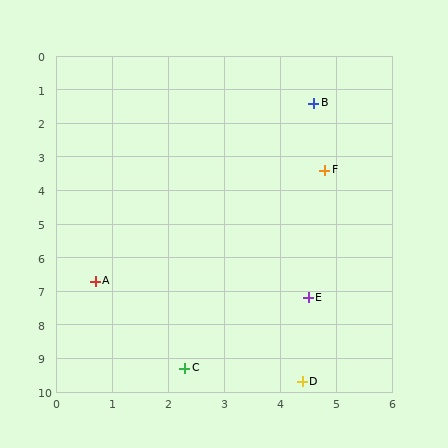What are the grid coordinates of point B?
Point B is at approximately (4.6, 1.4).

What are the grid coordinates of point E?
Point E is at approximately (4.5, 7.2).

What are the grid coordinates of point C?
Point C is at approximately (2.3, 9.3).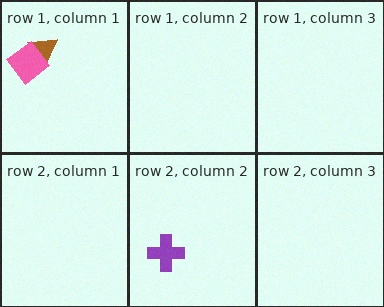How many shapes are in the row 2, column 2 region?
1.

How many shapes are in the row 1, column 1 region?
2.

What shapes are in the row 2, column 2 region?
The purple cross.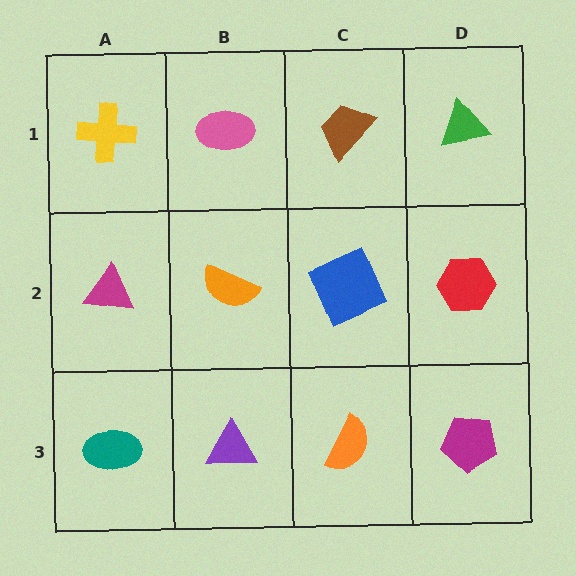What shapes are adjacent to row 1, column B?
An orange semicircle (row 2, column B), a yellow cross (row 1, column A), a brown trapezoid (row 1, column C).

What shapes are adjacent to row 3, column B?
An orange semicircle (row 2, column B), a teal ellipse (row 3, column A), an orange semicircle (row 3, column C).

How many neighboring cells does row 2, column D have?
3.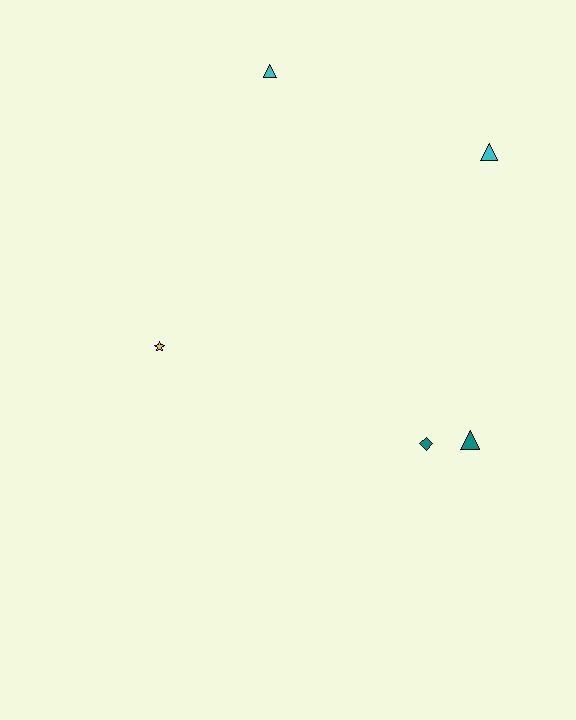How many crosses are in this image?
There are no crosses.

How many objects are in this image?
There are 5 objects.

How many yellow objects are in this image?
There is 1 yellow object.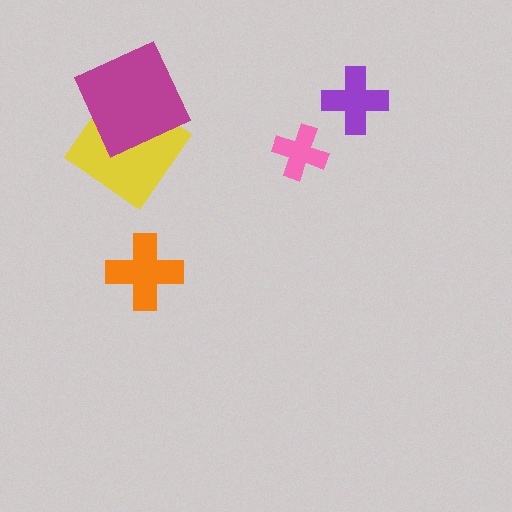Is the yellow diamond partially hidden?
Yes, it is partially covered by another shape.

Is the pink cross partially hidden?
No, no other shape covers it.